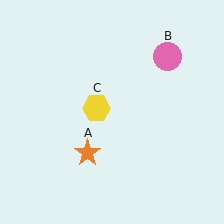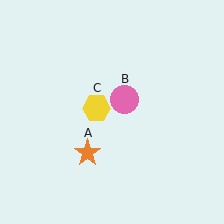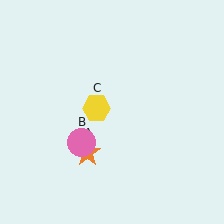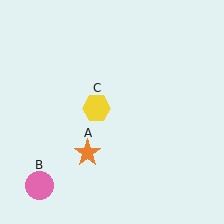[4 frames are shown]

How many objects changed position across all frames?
1 object changed position: pink circle (object B).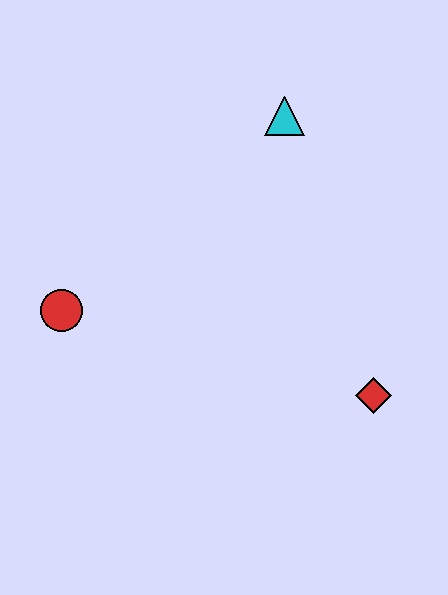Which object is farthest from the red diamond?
The red circle is farthest from the red diamond.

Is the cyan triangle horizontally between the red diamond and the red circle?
Yes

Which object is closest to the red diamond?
The cyan triangle is closest to the red diamond.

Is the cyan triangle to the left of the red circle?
No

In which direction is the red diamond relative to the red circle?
The red diamond is to the right of the red circle.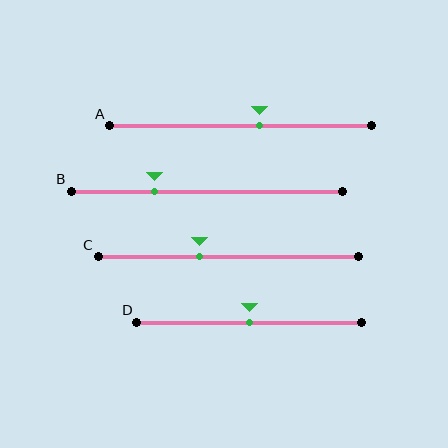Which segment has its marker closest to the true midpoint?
Segment D has its marker closest to the true midpoint.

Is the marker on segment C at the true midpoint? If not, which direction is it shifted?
No, the marker on segment C is shifted to the left by about 11% of the segment length.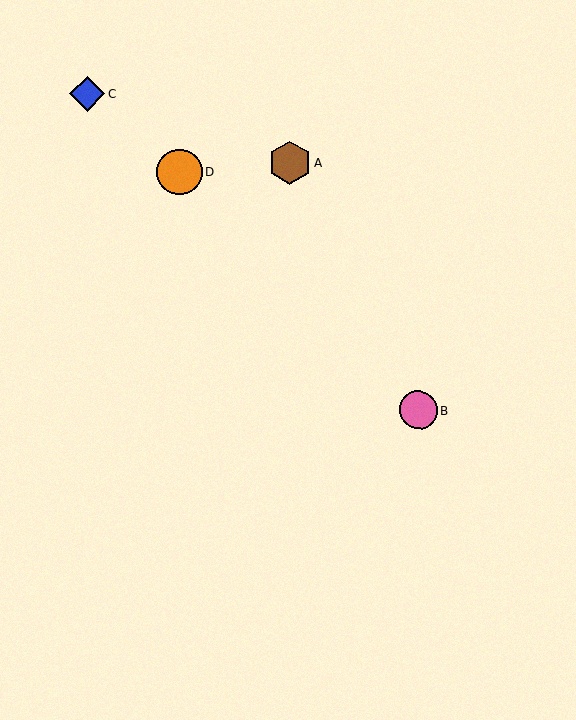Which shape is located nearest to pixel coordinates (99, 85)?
The blue diamond (labeled C) at (87, 94) is nearest to that location.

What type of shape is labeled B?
Shape B is a pink circle.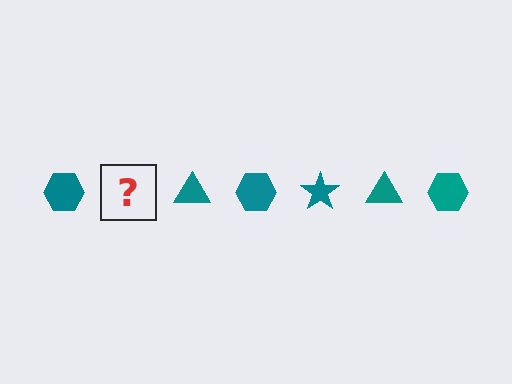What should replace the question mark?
The question mark should be replaced with a teal star.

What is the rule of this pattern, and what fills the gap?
The rule is that the pattern cycles through hexagon, star, triangle shapes in teal. The gap should be filled with a teal star.